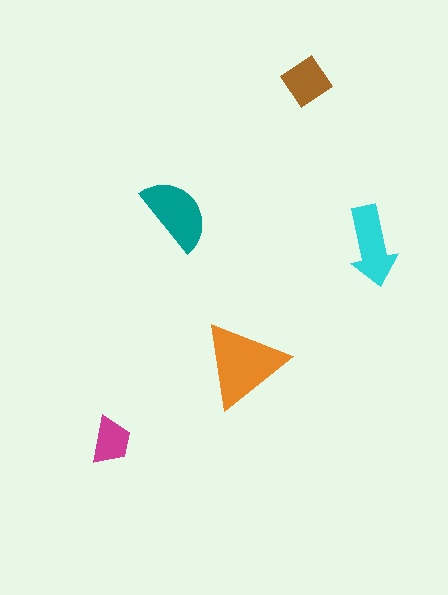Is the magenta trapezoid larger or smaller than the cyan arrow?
Smaller.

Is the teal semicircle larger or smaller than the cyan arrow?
Larger.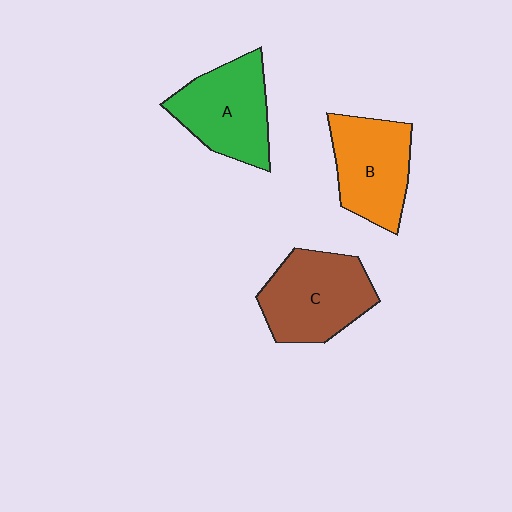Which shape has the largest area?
Shape C (brown).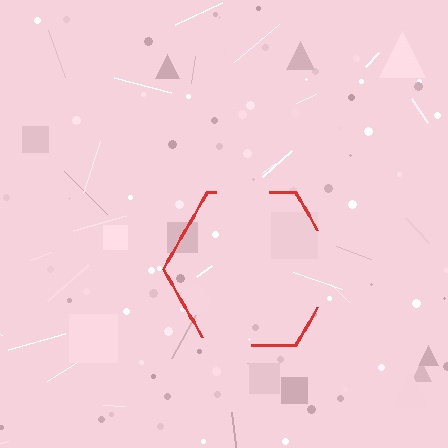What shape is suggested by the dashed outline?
The dashed outline suggests a hexagon.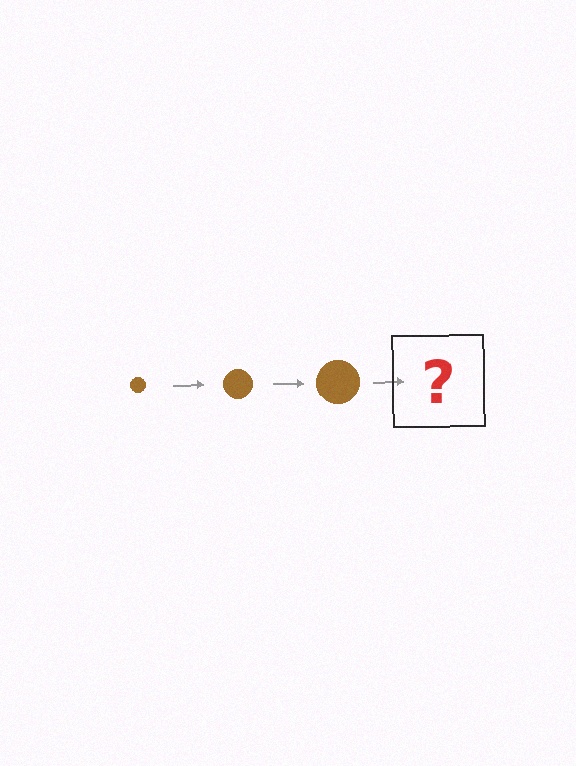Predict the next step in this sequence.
The next step is a brown circle, larger than the previous one.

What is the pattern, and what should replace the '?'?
The pattern is that the circle gets progressively larger each step. The '?' should be a brown circle, larger than the previous one.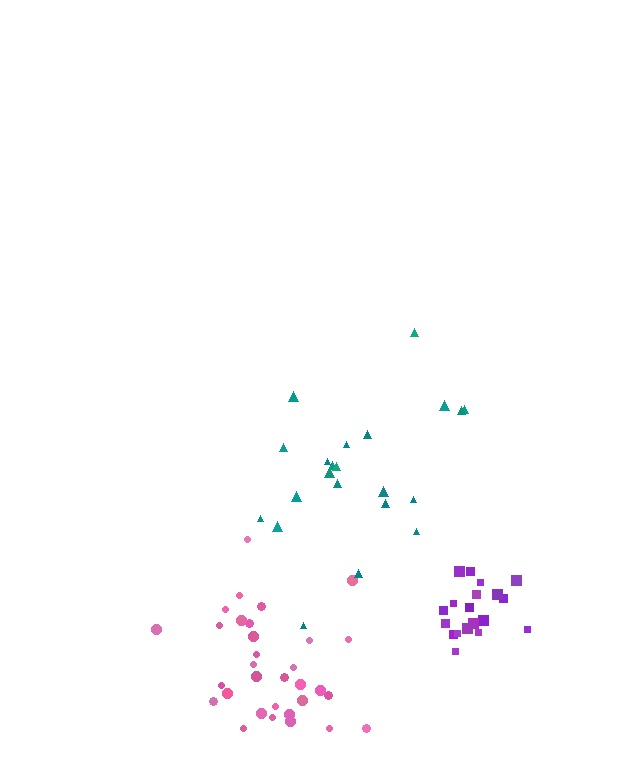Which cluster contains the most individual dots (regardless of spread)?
Pink (32).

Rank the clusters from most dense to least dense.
purple, pink, teal.